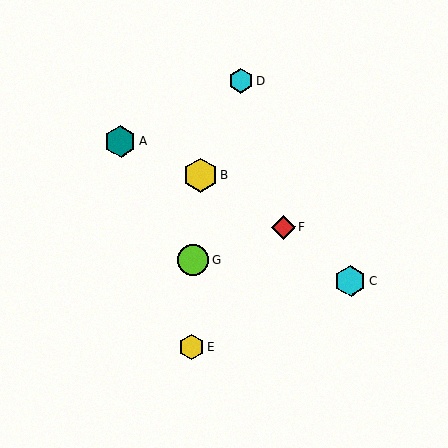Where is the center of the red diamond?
The center of the red diamond is at (283, 227).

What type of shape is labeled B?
Shape B is a yellow hexagon.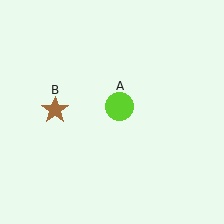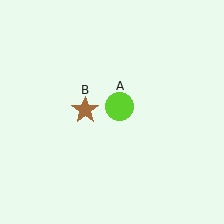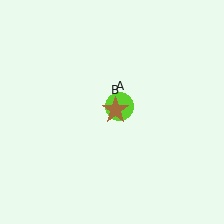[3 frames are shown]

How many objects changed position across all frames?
1 object changed position: brown star (object B).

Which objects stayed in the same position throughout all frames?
Lime circle (object A) remained stationary.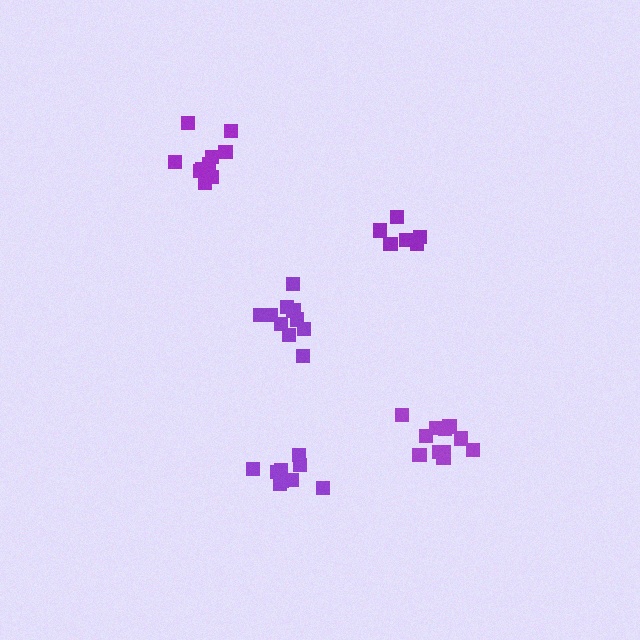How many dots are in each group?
Group 1: 6 dots, Group 2: 11 dots, Group 3: 10 dots, Group 4: 10 dots, Group 5: 9 dots (46 total).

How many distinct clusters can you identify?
There are 5 distinct clusters.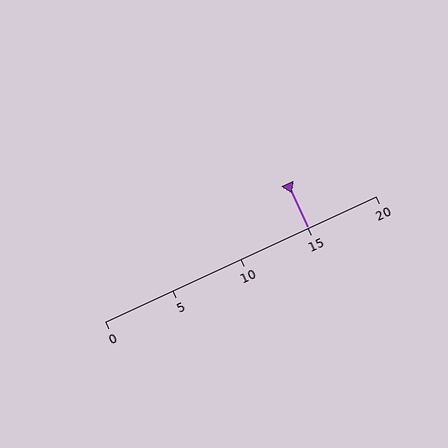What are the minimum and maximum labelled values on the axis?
The axis runs from 0 to 20.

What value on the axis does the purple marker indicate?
The marker indicates approximately 15.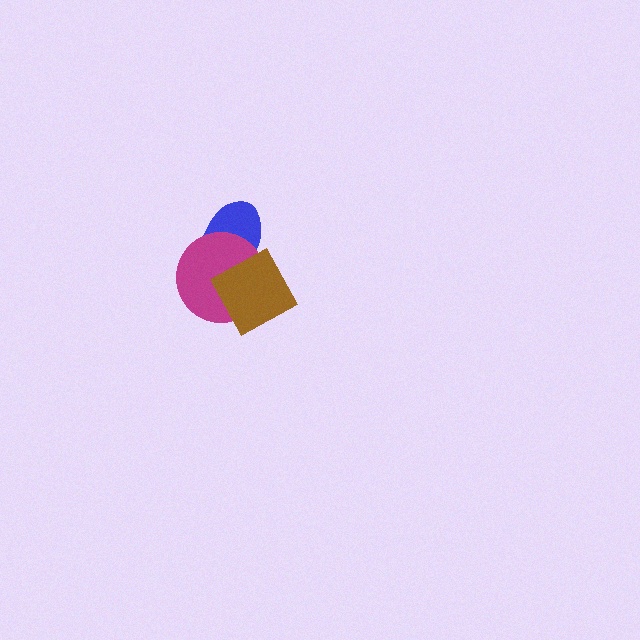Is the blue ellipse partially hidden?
Yes, it is partially covered by another shape.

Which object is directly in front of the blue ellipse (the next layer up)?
The magenta circle is directly in front of the blue ellipse.